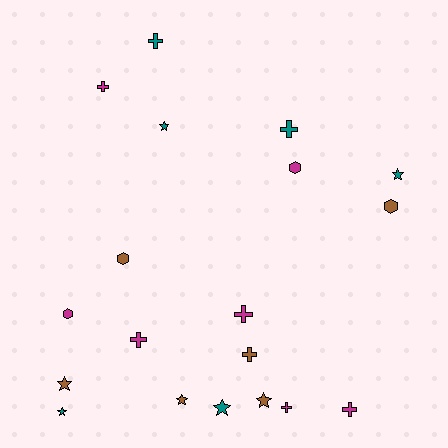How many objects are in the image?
There are 19 objects.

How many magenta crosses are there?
There are 5 magenta crosses.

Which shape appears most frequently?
Cross, with 8 objects.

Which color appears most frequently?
Magenta, with 7 objects.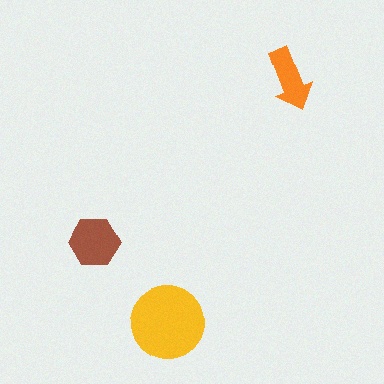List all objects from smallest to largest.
The orange arrow, the brown hexagon, the yellow circle.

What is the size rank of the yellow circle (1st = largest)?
1st.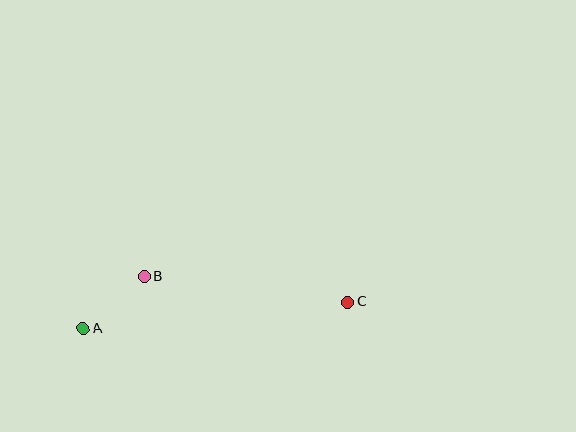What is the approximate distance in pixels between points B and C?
The distance between B and C is approximately 204 pixels.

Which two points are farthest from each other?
Points A and C are farthest from each other.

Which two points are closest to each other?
Points A and B are closest to each other.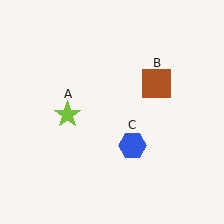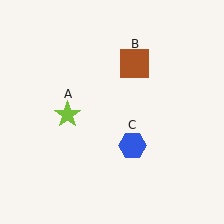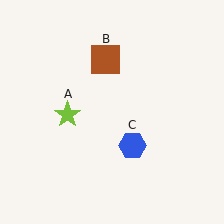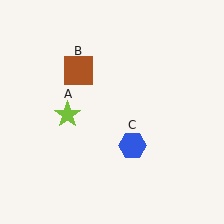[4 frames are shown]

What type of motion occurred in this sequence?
The brown square (object B) rotated counterclockwise around the center of the scene.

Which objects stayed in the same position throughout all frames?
Lime star (object A) and blue hexagon (object C) remained stationary.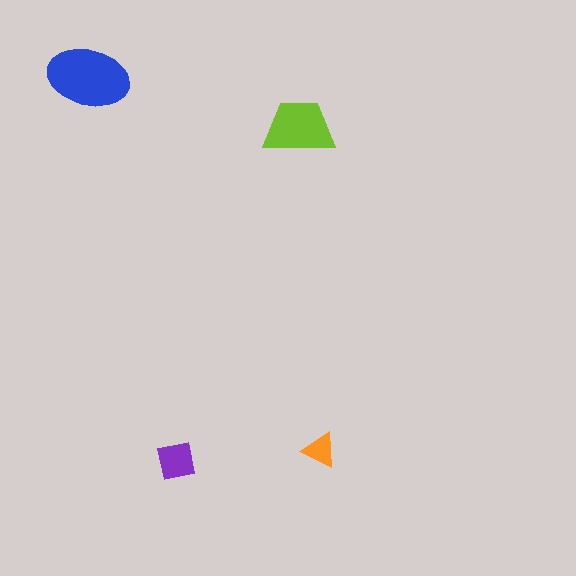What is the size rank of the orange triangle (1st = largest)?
4th.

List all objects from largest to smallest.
The blue ellipse, the lime trapezoid, the purple square, the orange triangle.